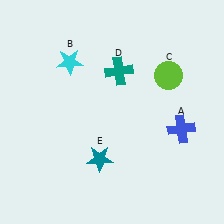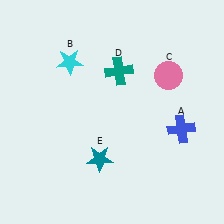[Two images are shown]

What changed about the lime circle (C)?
In Image 1, C is lime. In Image 2, it changed to pink.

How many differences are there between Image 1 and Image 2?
There is 1 difference between the two images.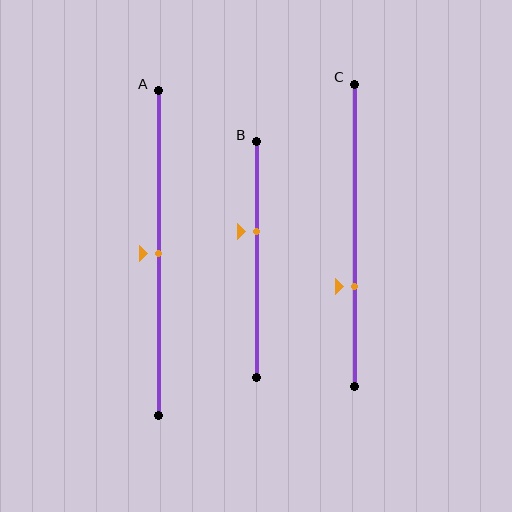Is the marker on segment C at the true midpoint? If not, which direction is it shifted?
No, the marker on segment C is shifted downward by about 17% of the segment length.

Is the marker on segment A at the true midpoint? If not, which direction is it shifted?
Yes, the marker on segment A is at the true midpoint.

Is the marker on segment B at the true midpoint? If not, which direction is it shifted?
No, the marker on segment B is shifted upward by about 12% of the segment length.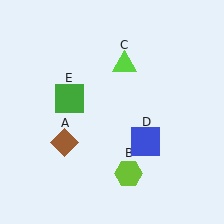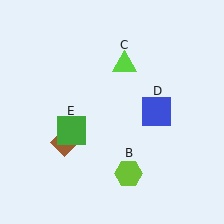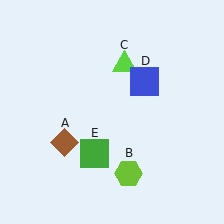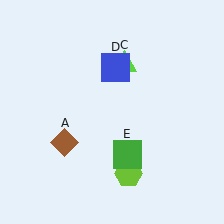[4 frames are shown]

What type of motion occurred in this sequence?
The blue square (object D), green square (object E) rotated counterclockwise around the center of the scene.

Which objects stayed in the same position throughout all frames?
Brown diamond (object A) and lime hexagon (object B) and lime triangle (object C) remained stationary.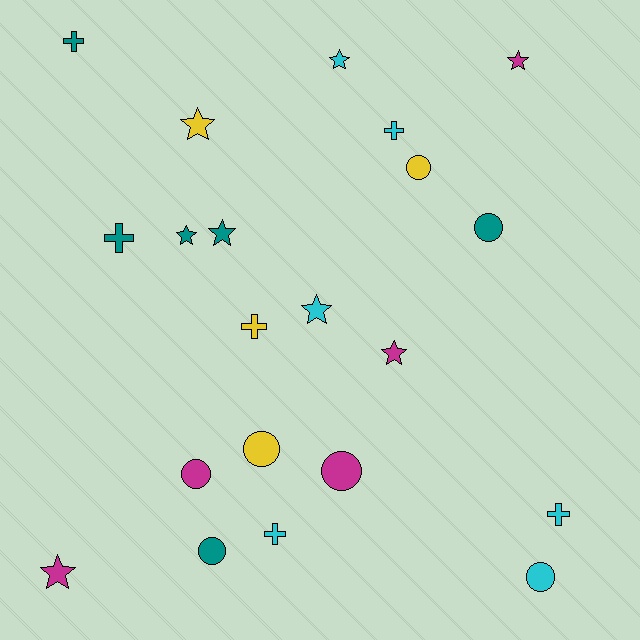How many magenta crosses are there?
There are no magenta crosses.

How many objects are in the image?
There are 21 objects.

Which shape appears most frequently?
Star, with 8 objects.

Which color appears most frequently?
Teal, with 6 objects.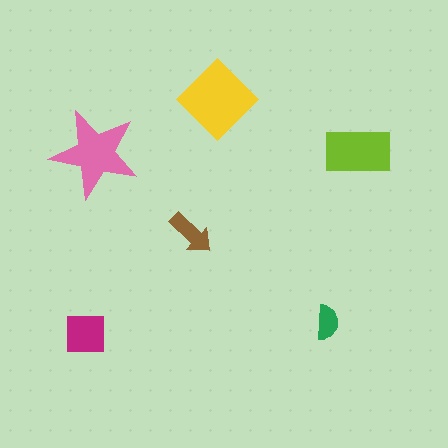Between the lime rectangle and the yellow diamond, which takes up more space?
The yellow diamond.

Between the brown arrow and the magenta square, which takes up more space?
The magenta square.